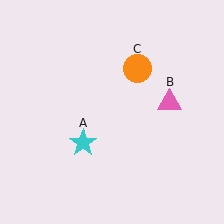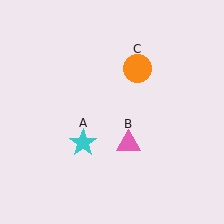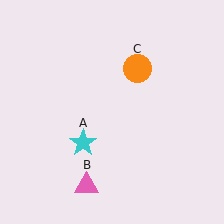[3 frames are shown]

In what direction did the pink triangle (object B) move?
The pink triangle (object B) moved down and to the left.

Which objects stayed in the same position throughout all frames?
Cyan star (object A) and orange circle (object C) remained stationary.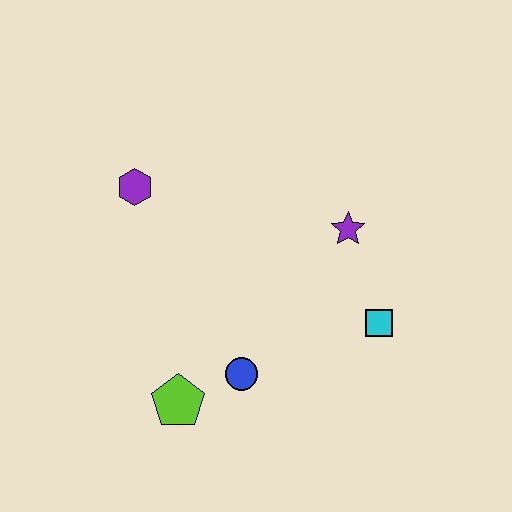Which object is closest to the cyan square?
The purple star is closest to the cyan square.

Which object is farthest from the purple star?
The lime pentagon is farthest from the purple star.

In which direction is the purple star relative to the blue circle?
The purple star is above the blue circle.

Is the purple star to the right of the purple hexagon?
Yes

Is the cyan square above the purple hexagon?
No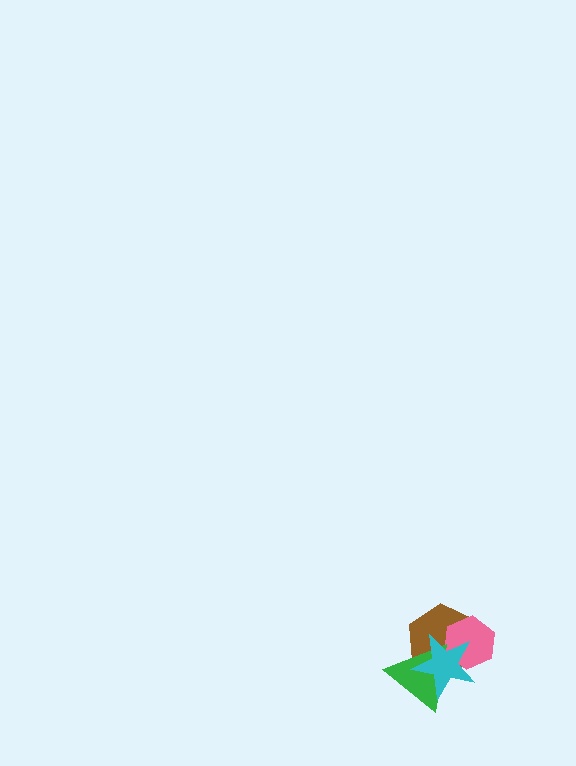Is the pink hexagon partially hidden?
Yes, it is partially covered by another shape.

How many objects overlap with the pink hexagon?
3 objects overlap with the pink hexagon.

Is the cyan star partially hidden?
No, no other shape covers it.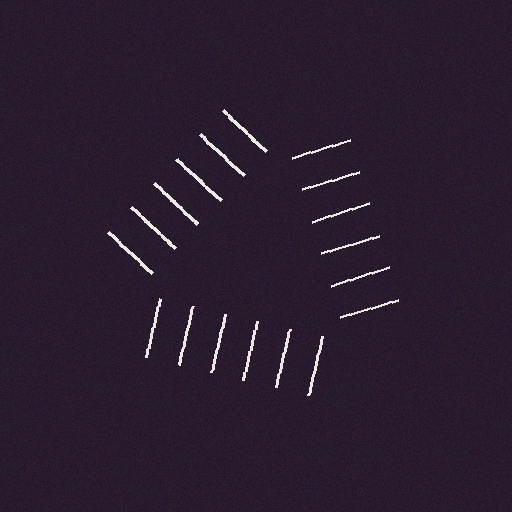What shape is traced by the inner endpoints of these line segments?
An illusory triangle — the line segments terminate on its edges but no continuous stroke is drawn.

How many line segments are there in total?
18 — 6 along each of the 3 edges.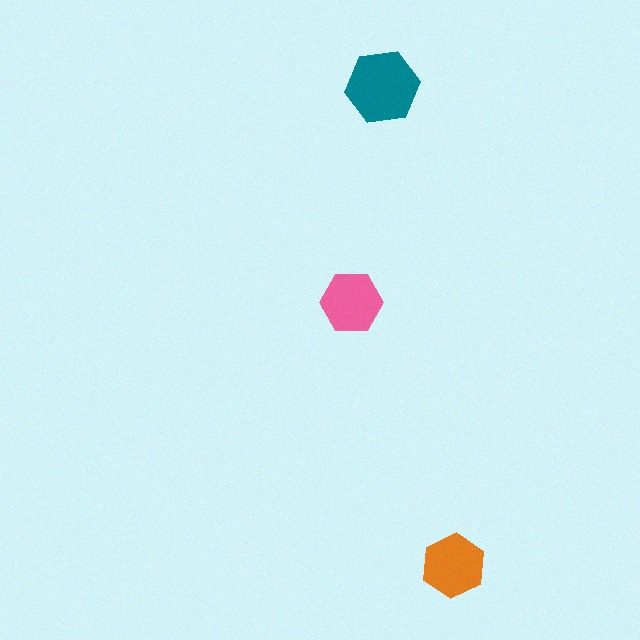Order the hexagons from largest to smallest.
the teal one, the orange one, the pink one.